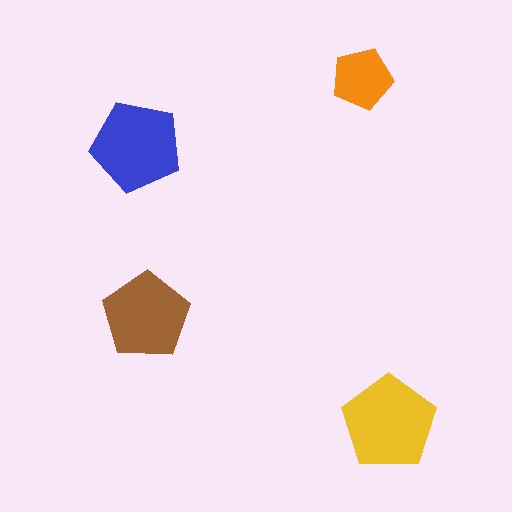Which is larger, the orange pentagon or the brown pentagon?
The brown one.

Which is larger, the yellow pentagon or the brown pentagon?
The yellow one.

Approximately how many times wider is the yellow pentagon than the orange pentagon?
About 1.5 times wider.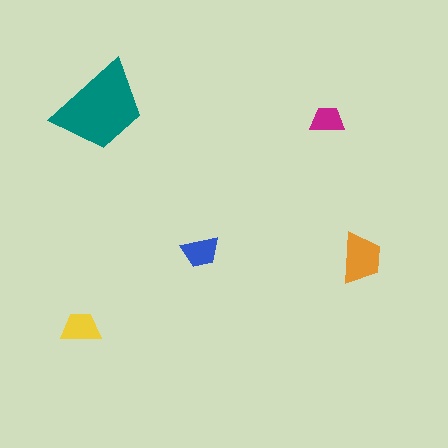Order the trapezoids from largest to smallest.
the teal one, the orange one, the yellow one, the blue one, the magenta one.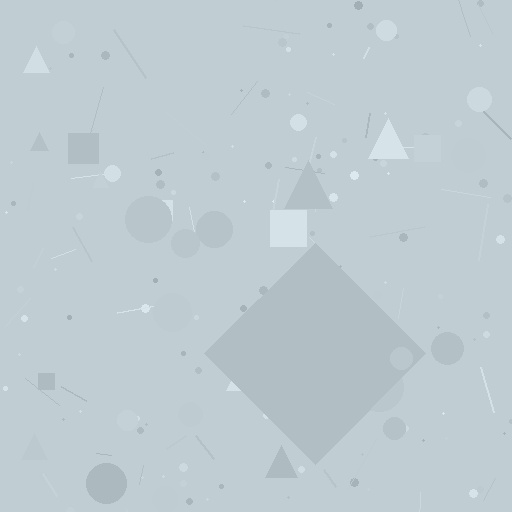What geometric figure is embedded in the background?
A diamond is embedded in the background.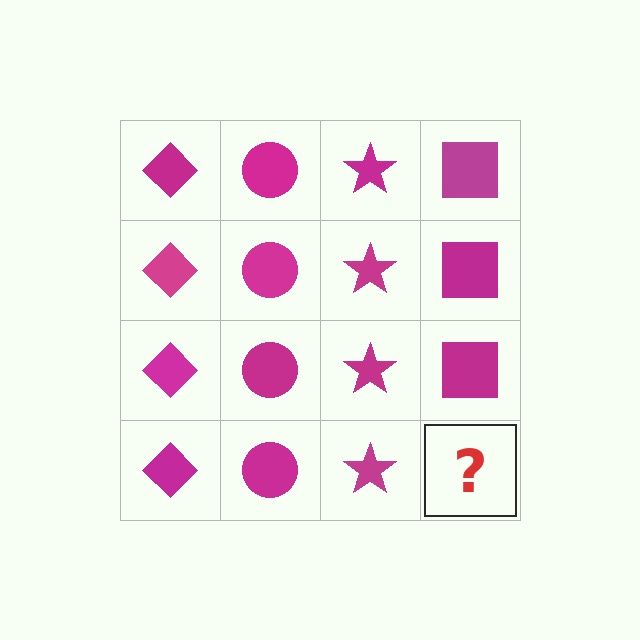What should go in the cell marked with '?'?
The missing cell should contain a magenta square.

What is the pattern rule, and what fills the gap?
The rule is that each column has a consistent shape. The gap should be filled with a magenta square.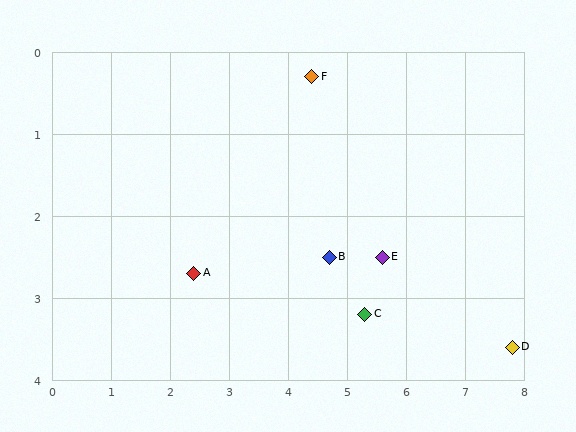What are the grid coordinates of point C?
Point C is at approximately (5.3, 3.2).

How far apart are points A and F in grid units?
Points A and F are about 3.1 grid units apart.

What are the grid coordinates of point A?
Point A is at approximately (2.4, 2.7).